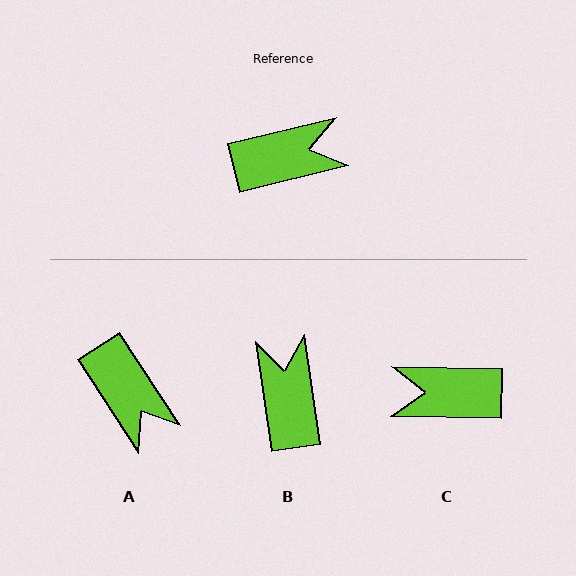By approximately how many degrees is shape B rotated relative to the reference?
Approximately 85 degrees counter-clockwise.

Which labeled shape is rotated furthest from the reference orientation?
C, about 165 degrees away.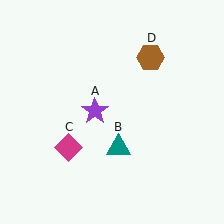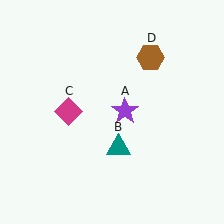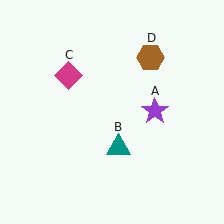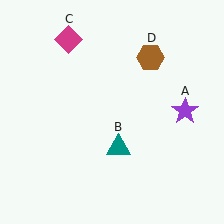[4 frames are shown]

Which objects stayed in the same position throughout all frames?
Teal triangle (object B) and brown hexagon (object D) remained stationary.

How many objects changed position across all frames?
2 objects changed position: purple star (object A), magenta diamond (object C).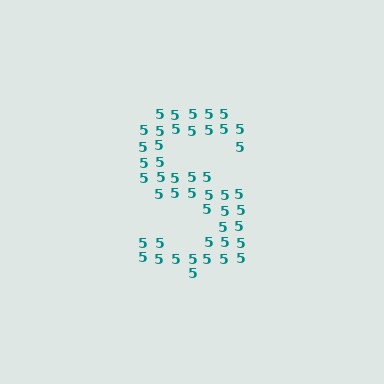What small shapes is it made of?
It is made of small digit 5's.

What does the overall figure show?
The overall figure shows the letter S.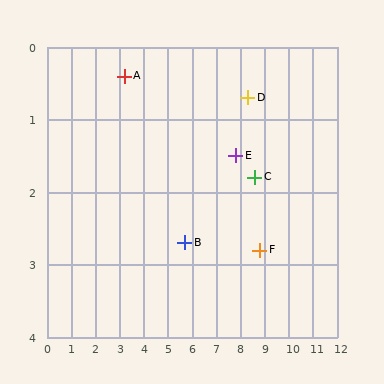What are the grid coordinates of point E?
Point E is at approximately (7.8, 1.5).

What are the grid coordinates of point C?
Point C is at approximately (8.6, 1.8).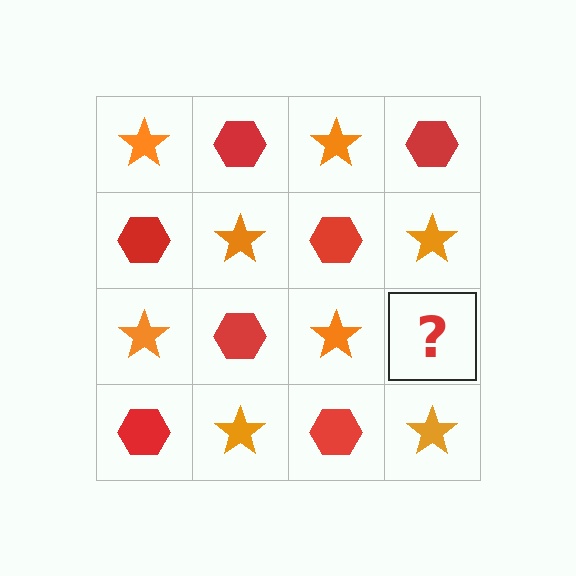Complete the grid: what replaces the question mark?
The question mark should be replaced with a red hexagon.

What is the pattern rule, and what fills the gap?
The rule is that it alternates orange star and red hexagon in a checkerboard pattern. The gap should be filled with a red hexagon.